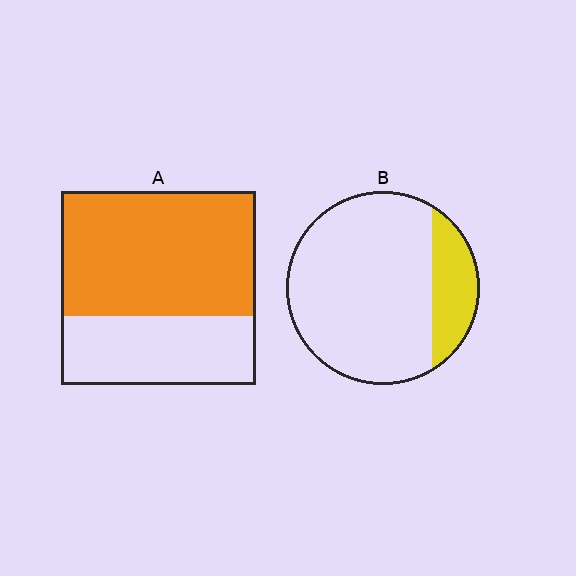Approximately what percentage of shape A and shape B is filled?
A is approximately 65% and B is approximately 20%.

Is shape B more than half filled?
No.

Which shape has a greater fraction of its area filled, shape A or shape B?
Shape A.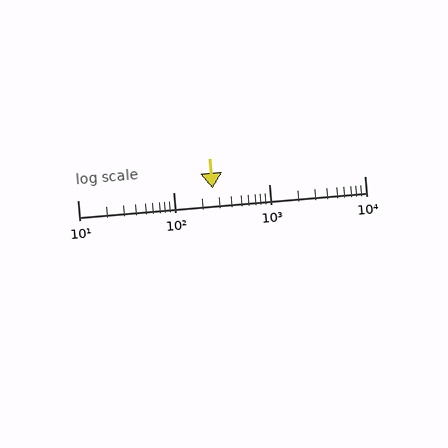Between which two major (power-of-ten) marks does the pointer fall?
The pointer is between 100 and 1000.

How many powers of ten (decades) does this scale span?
The scale spans 3 decades, from 10 to 10000.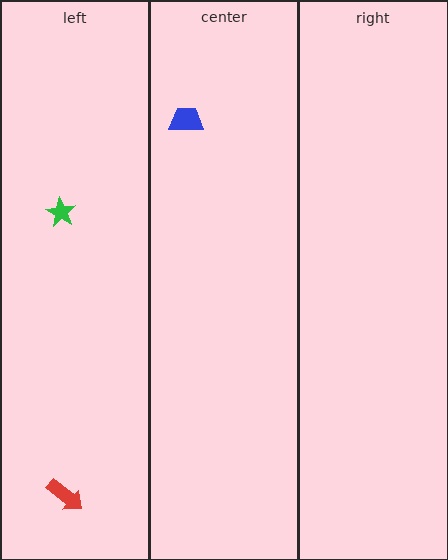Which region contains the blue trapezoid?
The center region.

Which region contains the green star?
The left region.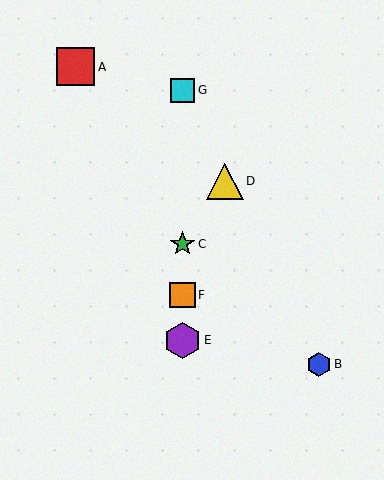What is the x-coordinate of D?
Object D is at x≈225.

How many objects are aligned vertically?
4 objects (C, E, F, G) are aligned vertically.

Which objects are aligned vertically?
Objects C, E, F, G are aligned vertically.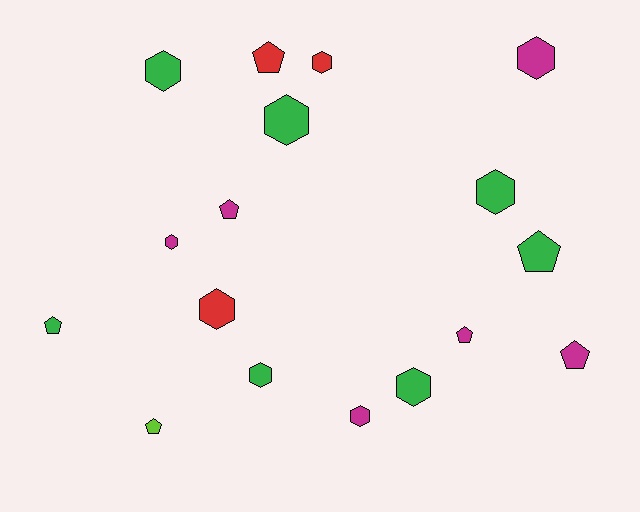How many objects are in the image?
There are 17 objects.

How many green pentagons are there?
There are 2 green pentagons.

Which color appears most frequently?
Green, with 7 objects.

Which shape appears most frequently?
Hexagon, with 10 objects.